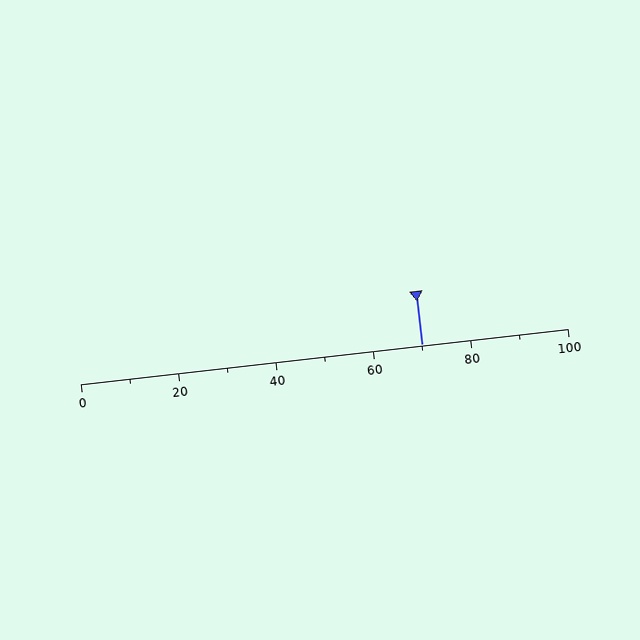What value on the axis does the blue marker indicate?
The marker indicates approximately 70.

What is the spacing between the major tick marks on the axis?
The major ticks are spaced 20 apart.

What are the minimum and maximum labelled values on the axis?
The axis runs from 0 to 100.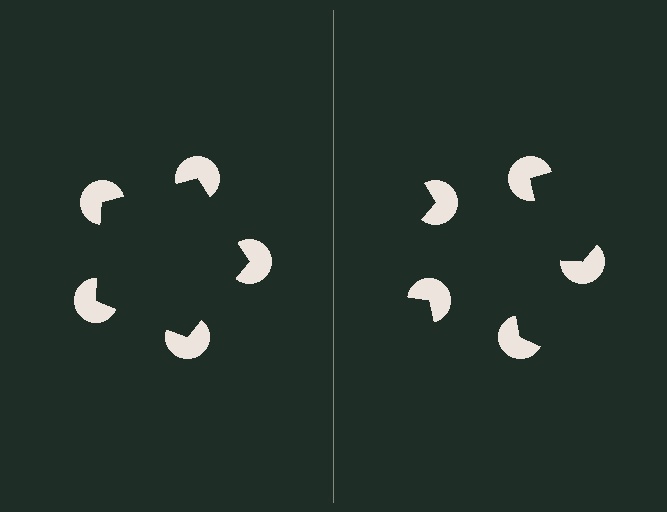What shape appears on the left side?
An illusory pentagon.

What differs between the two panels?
The pac-man discs are positioned identically on both sides; only the wedge orientations differ. On the left they align to a pentagon; on the right they are misaligned.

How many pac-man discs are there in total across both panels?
10 — 5 on each side.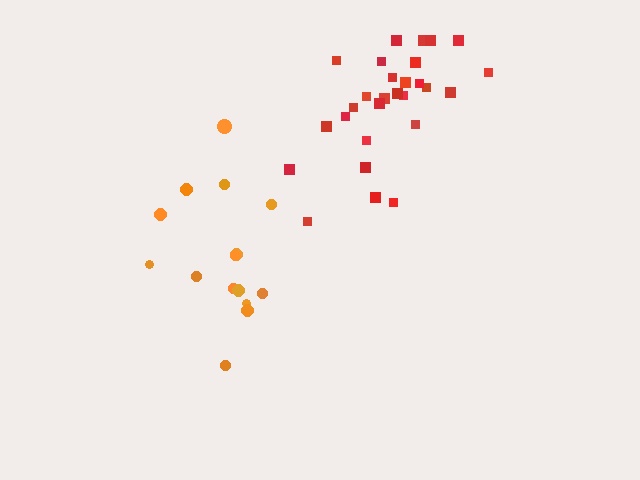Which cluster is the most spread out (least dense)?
Orange.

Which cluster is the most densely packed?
Red.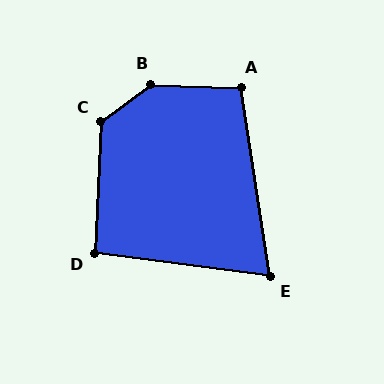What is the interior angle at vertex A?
Approximately 101 degrees (obtuse).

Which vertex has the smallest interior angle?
E, at approximately 74 degrees.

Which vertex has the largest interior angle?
B, at approximately 141 degrees.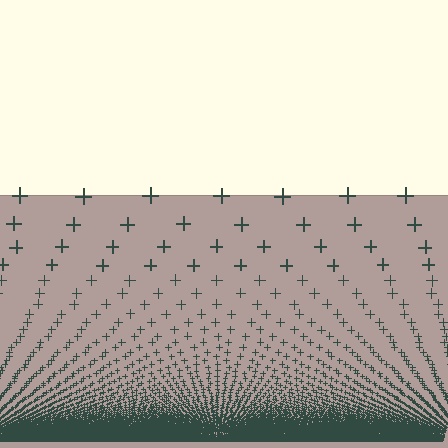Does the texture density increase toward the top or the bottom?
Density increases toward the bottom.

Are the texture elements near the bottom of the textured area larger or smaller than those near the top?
Smaller. The gradient is inverted — elements near the bottom are smaller and denser.